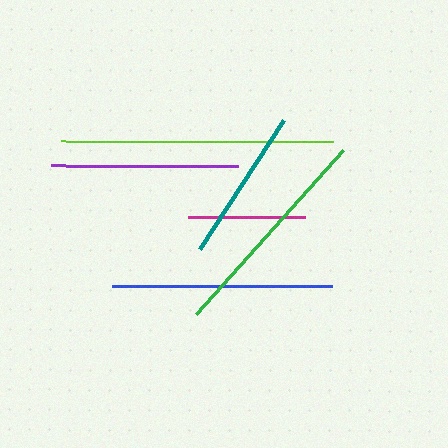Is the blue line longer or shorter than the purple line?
The blue line is longer than the purple line.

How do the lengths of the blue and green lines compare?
The blue and green lines are approximately the same length.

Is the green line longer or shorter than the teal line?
The green line is longer than the teal line.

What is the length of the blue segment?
The blue segment is approximately 220 pixels long.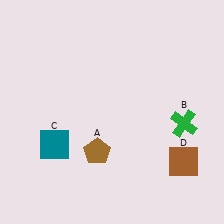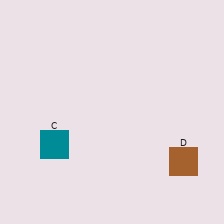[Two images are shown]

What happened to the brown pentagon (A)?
The brown pentagon (A) was removed in Image 2. It was in the bottom-left area of Image 1.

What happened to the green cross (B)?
The green cross (B) was removed in Image 2. It was in the bottom-right area of Image 1.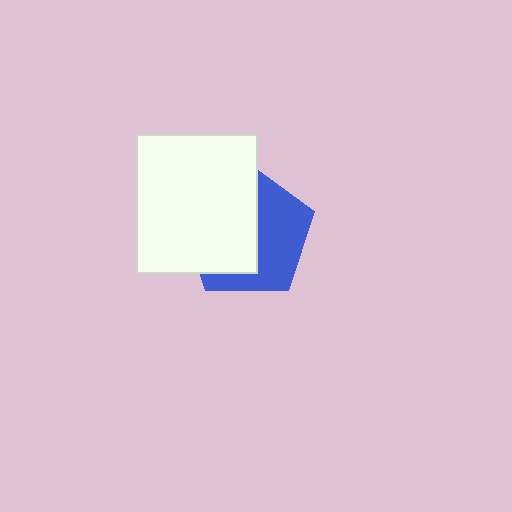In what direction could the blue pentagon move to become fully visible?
The blue pentagon could move right. That would shift it out from behind the white rectangle entirely.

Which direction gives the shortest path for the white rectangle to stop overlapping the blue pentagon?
Moving left gives the shortest separation.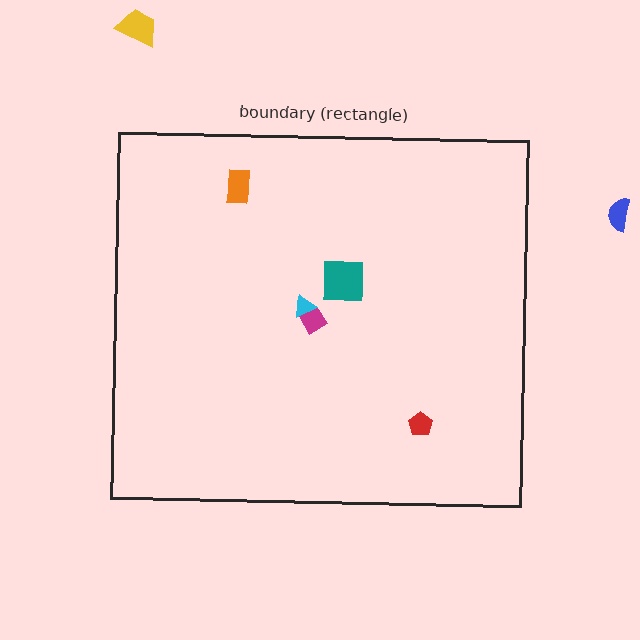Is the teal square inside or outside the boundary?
Inside.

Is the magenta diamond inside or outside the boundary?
Inside.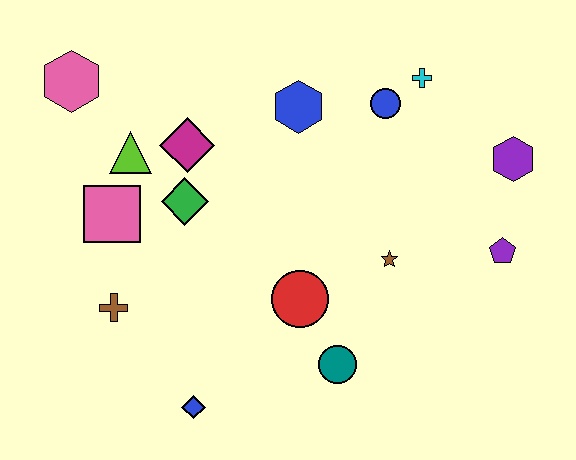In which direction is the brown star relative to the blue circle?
The brown star is below the blue circle.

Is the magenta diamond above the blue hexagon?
No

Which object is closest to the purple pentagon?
The purple hexagon is closest to the purple pentagon.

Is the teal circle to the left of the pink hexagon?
No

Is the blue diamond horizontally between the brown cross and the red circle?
Yes